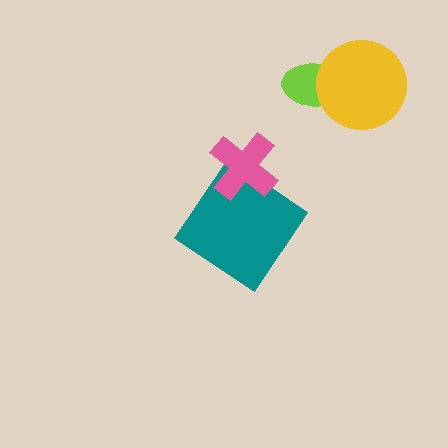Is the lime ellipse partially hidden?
Yes, it is partially covered by another shape.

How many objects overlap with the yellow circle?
1 object overlaps with the yellow circle.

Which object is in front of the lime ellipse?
The yellow circle is in front of the lime ellipse.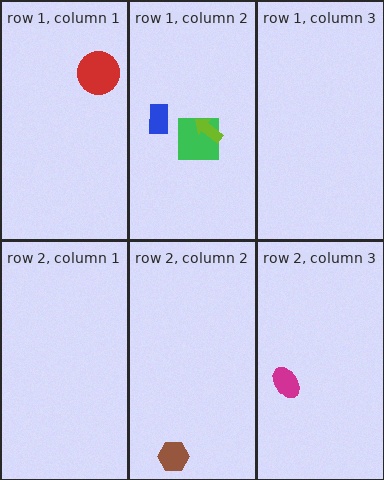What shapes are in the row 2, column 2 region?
The brown hexagon.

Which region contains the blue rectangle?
The row 1, column 2 region.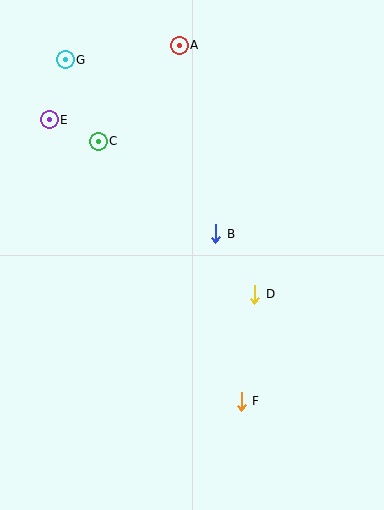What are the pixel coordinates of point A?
Point A is at (179, 45).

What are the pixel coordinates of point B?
Point B is at (216, 234).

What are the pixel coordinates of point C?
Point C is at (98, 141).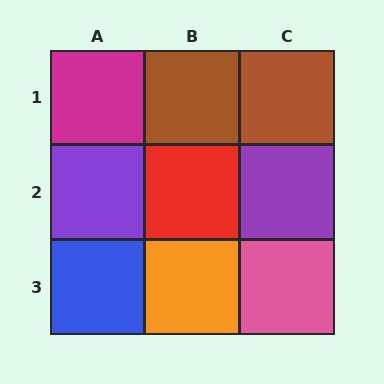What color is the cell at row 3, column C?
Pink.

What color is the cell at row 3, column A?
Blue.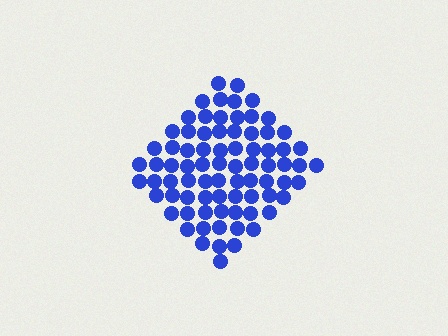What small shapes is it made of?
It is made of small circles.